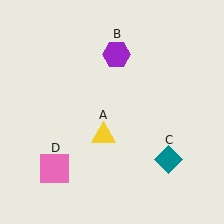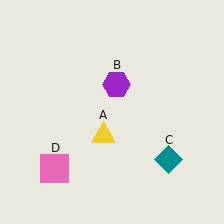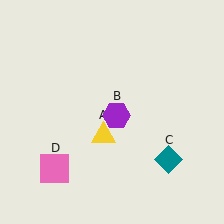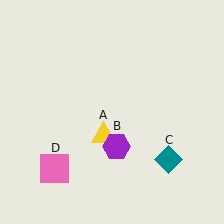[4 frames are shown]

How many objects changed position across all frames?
1 object changed position: purple hexagon (object B).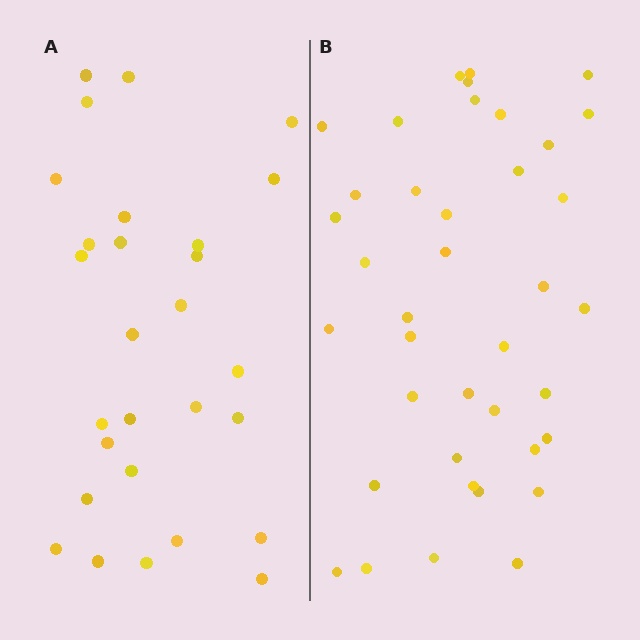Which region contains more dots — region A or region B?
Region B (the right region) has more dots.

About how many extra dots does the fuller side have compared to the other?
Region B has roughly 12 or so more dots than region A.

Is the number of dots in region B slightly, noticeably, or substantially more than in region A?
Region B has noticeably more, but not dramatically so. The ratio is roughly 1.4 to 1.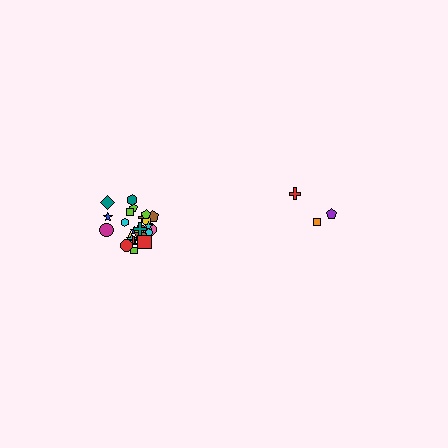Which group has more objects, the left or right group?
The left group.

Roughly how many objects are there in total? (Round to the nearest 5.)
Roughly 30 objects in total.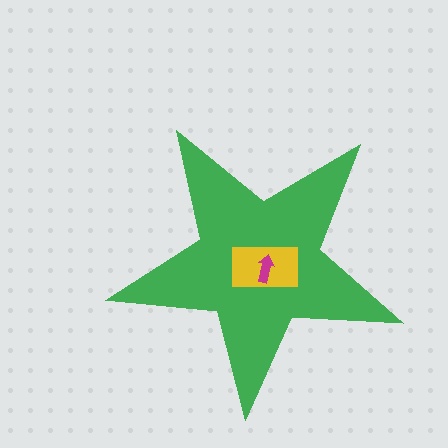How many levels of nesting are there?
3.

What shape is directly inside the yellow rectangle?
The magenta arrow.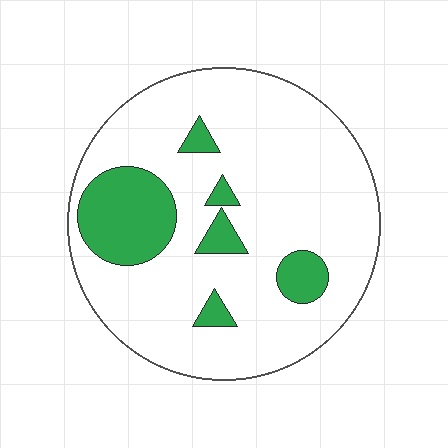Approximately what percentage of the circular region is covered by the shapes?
Approximately 20%.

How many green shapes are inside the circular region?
6.